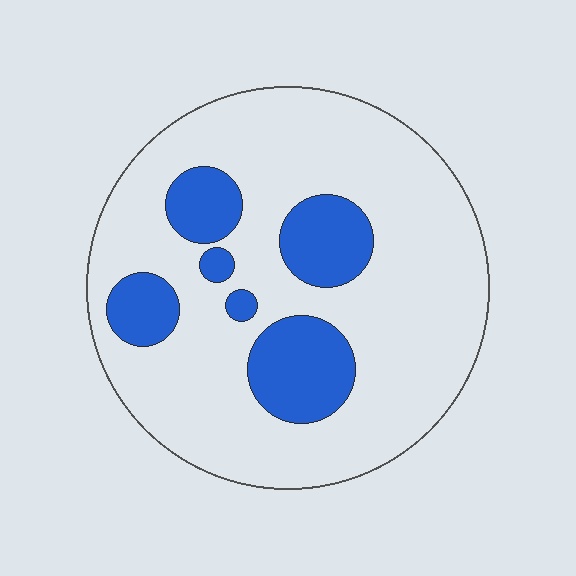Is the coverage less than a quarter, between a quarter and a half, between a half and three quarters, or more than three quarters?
Less than a quarter.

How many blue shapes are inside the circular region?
6.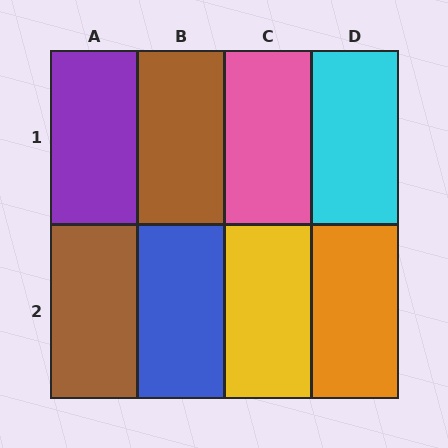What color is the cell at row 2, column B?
Blue.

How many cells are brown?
2 cells are brown.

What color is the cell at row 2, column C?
Yellow.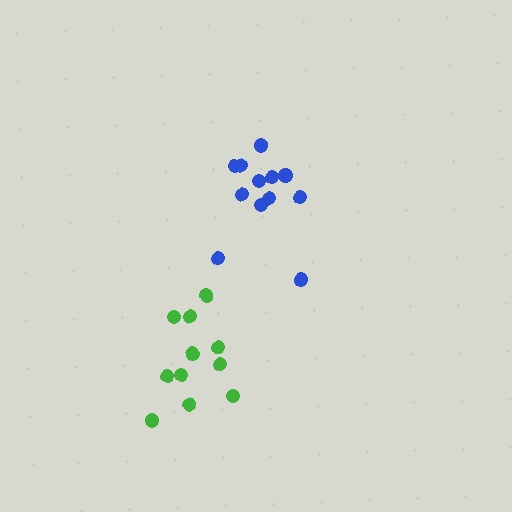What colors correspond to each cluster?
The clusters are colored: blue, green.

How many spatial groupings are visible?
There are 2 spatial groupings.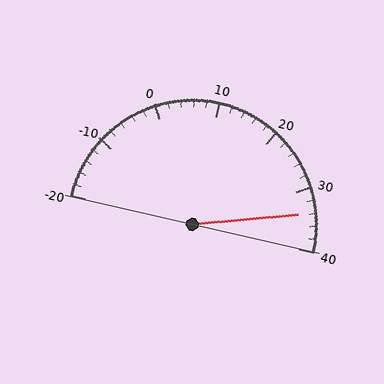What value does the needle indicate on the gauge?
The needle indicates approximately 34.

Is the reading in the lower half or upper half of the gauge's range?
The reading is in the upper half of the range (-20 to 40).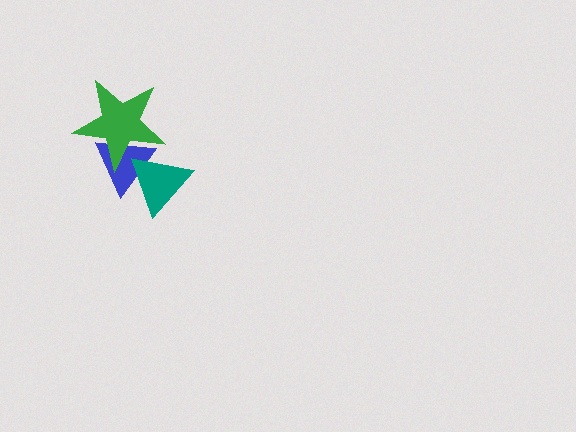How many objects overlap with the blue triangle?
2 objects overlap with the blue triangle.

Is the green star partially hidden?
Yes, it is partially covered by another shape.